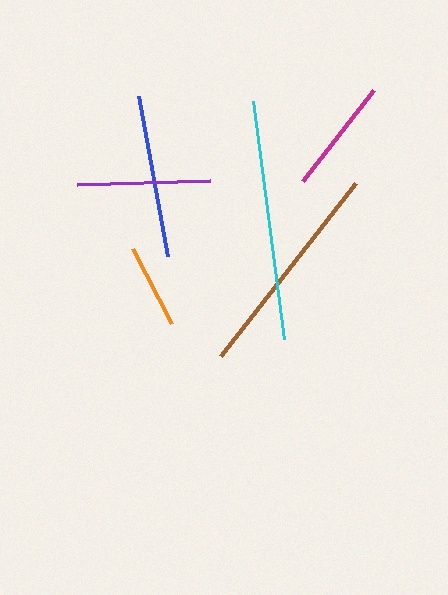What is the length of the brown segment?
The brown segment is approximately 219 pixels long.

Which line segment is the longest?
The cyan line is the longest at approximately 241 pixels.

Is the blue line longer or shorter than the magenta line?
The blue line is longer than the magenta line.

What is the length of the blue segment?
The blue segment is approximately 163 pixels long.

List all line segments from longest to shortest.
From longest to shortest: cyan, brown, blue, purple, magenta, orange.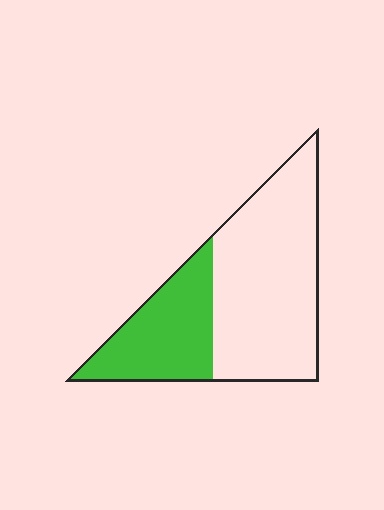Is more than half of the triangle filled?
No.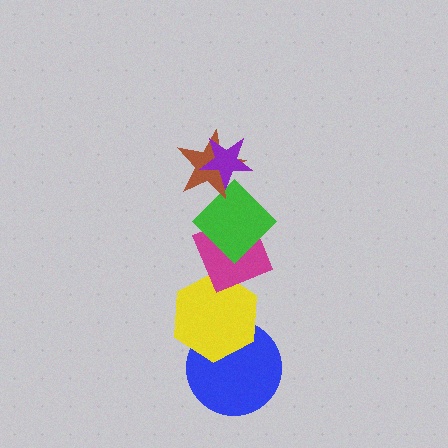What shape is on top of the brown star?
The purple star is on top of the brown star.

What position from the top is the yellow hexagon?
The yellow hexagon is 5th from the top.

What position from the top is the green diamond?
The green diamond is 3rd from the top.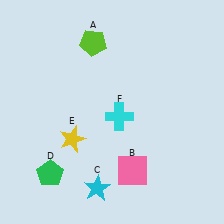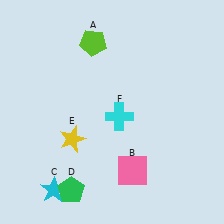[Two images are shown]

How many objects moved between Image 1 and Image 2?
2 objects moved between the two images.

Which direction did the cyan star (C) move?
The cyan star (C) moved left.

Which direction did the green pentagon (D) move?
The green pentagon (D) moved right.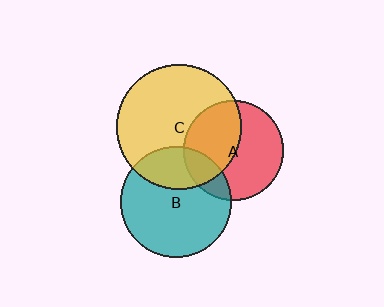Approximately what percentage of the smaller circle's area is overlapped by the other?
Approximately 45%.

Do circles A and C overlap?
Yes.